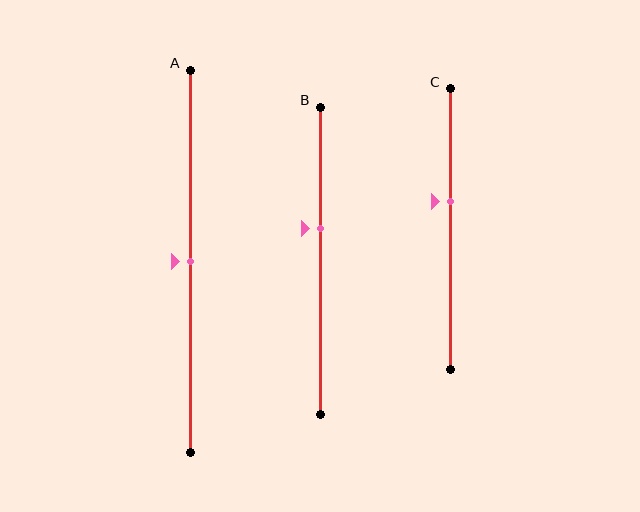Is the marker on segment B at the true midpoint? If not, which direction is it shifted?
No, the marker on segment B is shifted upward by about 10% of the segment length.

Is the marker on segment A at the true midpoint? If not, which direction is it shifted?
Yes, the marker on segment A is at the true midpoint.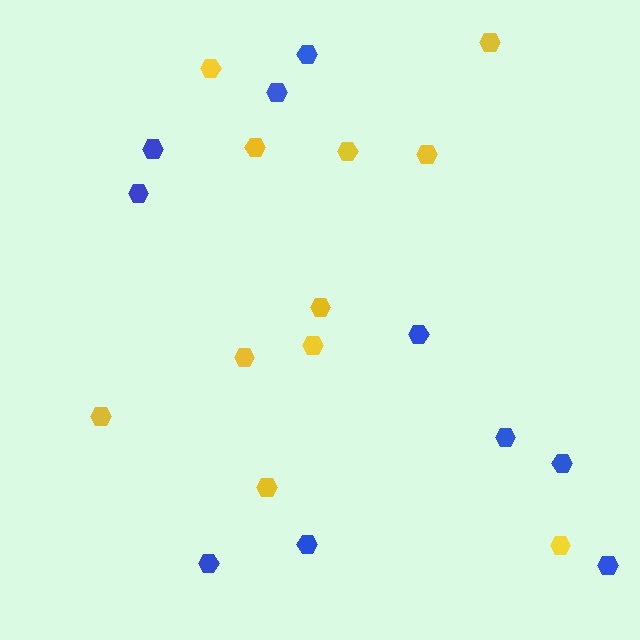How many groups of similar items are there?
There are 2 groups: one group of blue hexagons (10) and one group of yellow hexagons (11).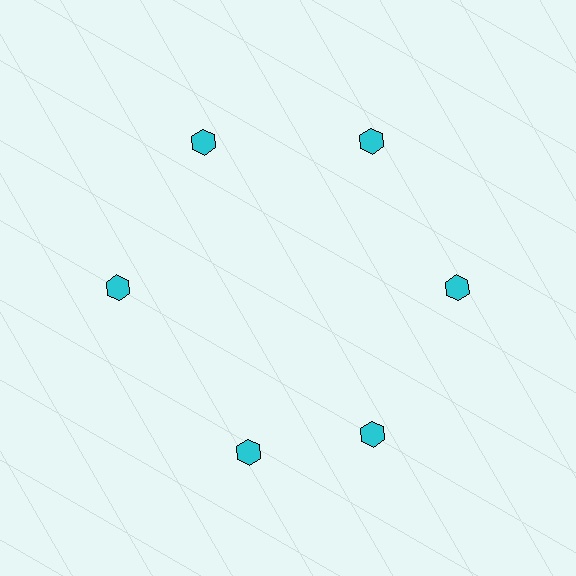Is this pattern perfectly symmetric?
No. The 6 cyan hexagons are arranged in a ring, but one element near the 7 o'clock position is rotated out of alignment along the ring, breaking the 6-fold rotational symmetry.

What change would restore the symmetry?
The symmetry would be restored by rotating it back into even spacing with its neighbors so that all 6 hexagons sit at equal angles and equal distance from the center.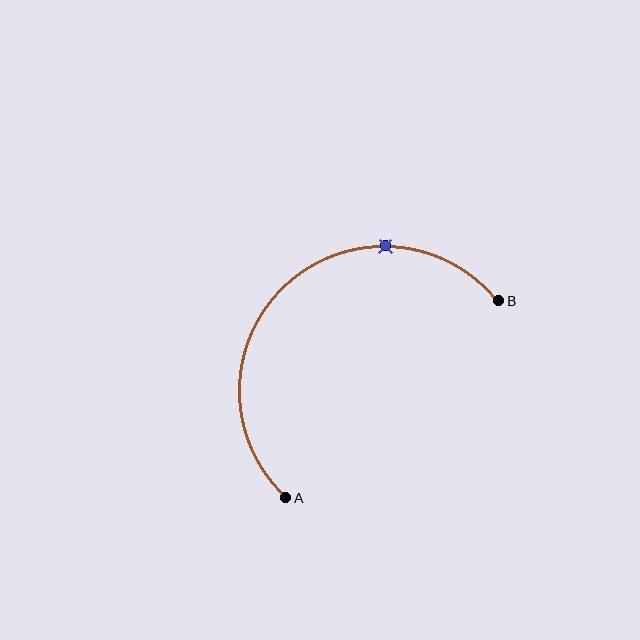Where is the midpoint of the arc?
The arc midpoint is the point on the curve farthest from the straight line joining A and B. It sits above and to the left of that line.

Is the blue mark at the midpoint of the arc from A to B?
No. The blue mark lies on the arc but is closer to endpoint B. The arc midpoint would be at the point on the curve equidistant along the arc from both A and B.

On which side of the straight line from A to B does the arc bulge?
The arc bulges above and to the left of the straight line connecting A and B.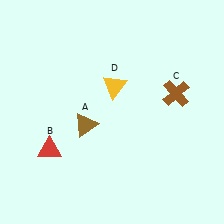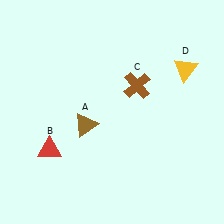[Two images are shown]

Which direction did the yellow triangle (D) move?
The yellow triangle (D) moved right.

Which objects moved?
The objects that moved are: the brown cross (C), the yellow triangle (D).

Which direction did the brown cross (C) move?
The brown cross (C) moved left.